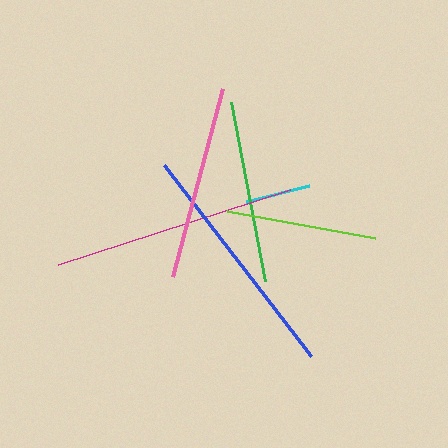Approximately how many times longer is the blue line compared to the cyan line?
The blue line is approximately 3.8 times the length of the cyan line.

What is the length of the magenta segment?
The magenta segment is approximately 244 pixels long.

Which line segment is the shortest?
The cyan line is the shortest at approximately 64 pixels.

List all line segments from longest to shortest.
From longest to shortest: magenta, blue, pink, green, lime, cyan.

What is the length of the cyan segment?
The cyan segment is approximately 64 pixels long.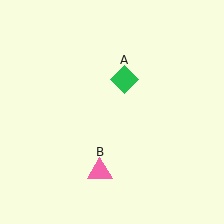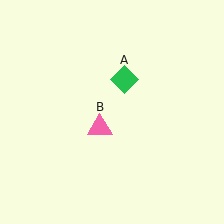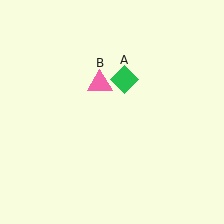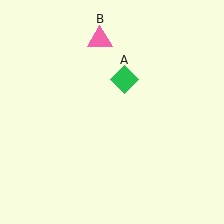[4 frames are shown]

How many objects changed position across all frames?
1 object changed position: pink triangle (object B).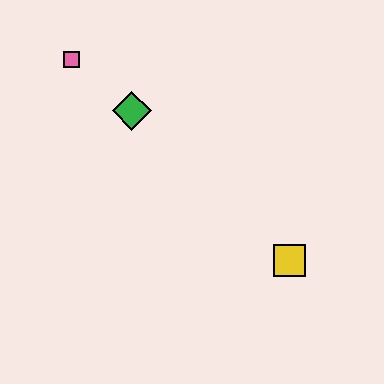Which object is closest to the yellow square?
The green diamond is closest to the yellow square.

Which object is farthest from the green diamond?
The yellow square is farthest from the green diamond.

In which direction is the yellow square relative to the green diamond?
The yellow square is to the right of the green diamond.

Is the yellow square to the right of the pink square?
Yes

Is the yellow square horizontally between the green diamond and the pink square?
No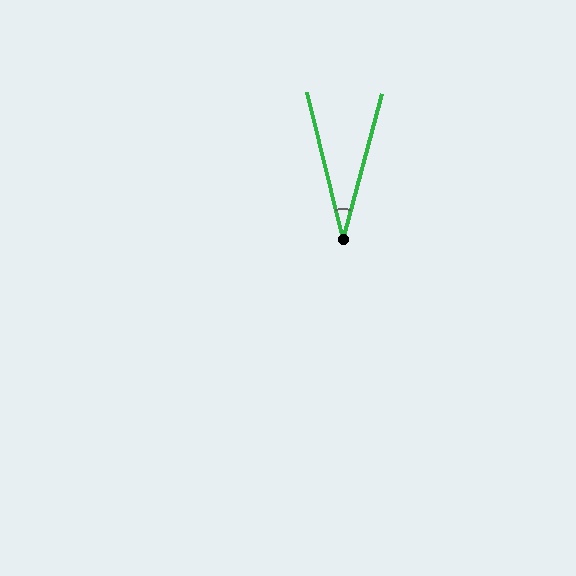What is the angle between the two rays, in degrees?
Approximately 29 degrees.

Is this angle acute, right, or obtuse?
It is acute.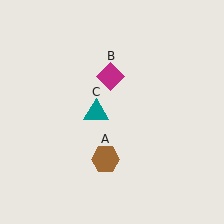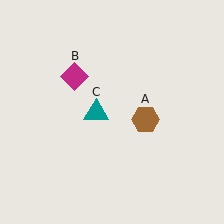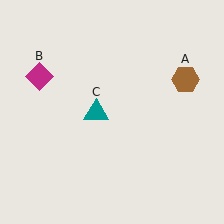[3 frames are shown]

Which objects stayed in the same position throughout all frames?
Teal triangle (object C) remained stationary.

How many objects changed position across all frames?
2 objects changed position: brown hexagon (object A), magenta diamond (object B).